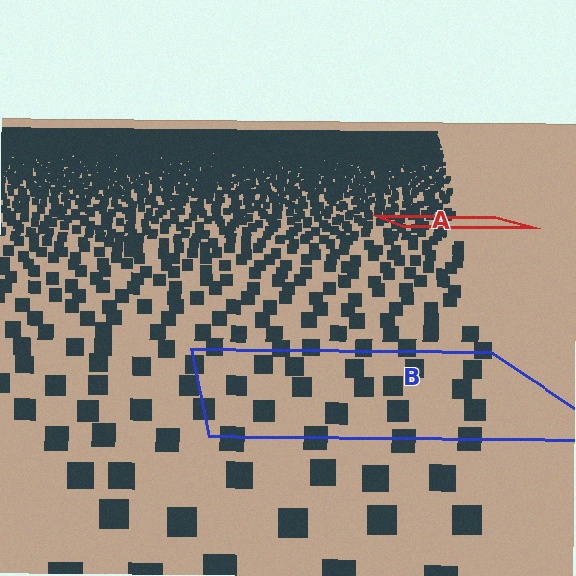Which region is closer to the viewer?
Region B is closer. The texture elements there are larger and more spread out.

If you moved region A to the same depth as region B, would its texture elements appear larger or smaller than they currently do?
They would appear larger. At a closer depth, the same texture elements are projected at a bigger on-screen size.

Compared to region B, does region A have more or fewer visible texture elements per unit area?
Region A has more texture elements per unit area — they are packed more densely because it is farther away.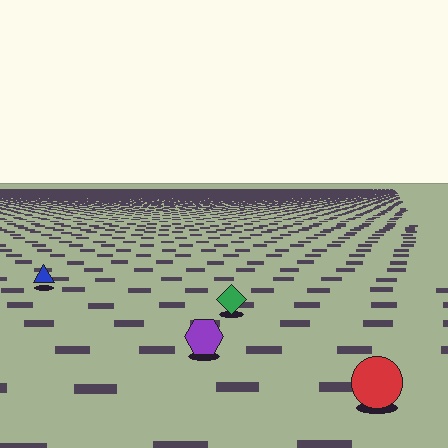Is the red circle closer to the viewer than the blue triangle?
Yes. The red circle is closer — you can tell from the texture gradient: the ground texture is coarser near it.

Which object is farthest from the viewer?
The blue triangle is farthest from the viewer. It appears smaller and the ground texture around it is denser.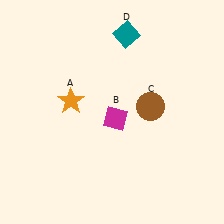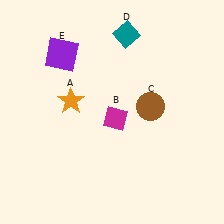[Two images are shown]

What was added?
A purple square (E) was added in Image 2.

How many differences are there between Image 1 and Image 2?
There is 1 difference between the two images.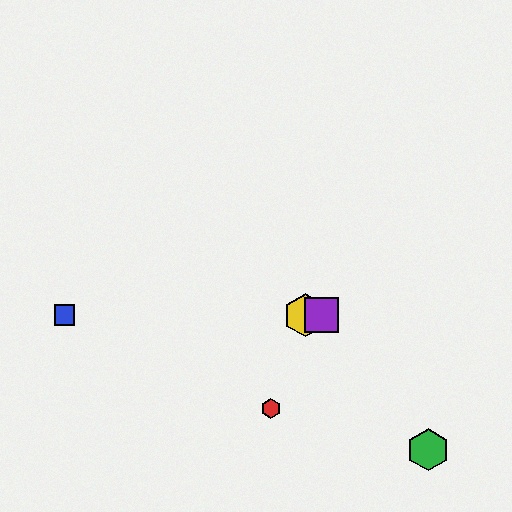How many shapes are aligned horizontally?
3 shapes (the blue square, the yellow hexagon, the purple square) are aligned horizontally.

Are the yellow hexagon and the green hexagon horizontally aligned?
No, the yellow hexagon is at y≈315 and the green hexagon is at y≈450.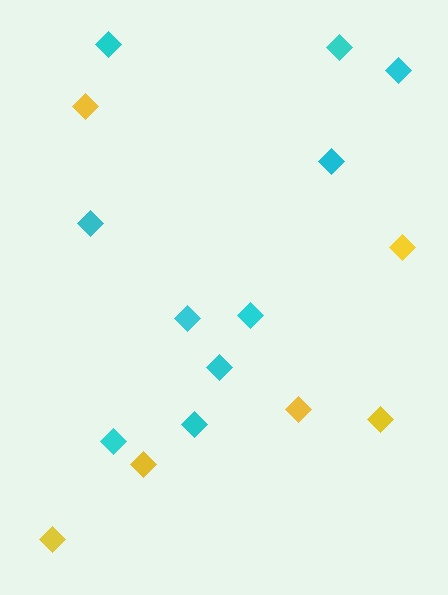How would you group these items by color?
There are 2 groups: one group of cyan diamonds (10) and one group of yellow diamonds (6).